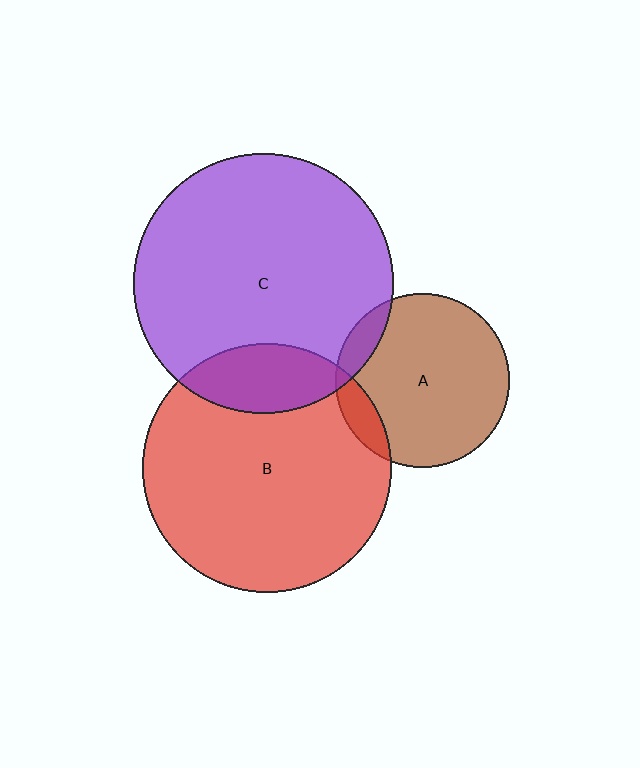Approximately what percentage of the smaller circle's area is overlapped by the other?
Approximately 10%.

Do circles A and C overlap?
Yes.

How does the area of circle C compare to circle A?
Approximately 2.2 times.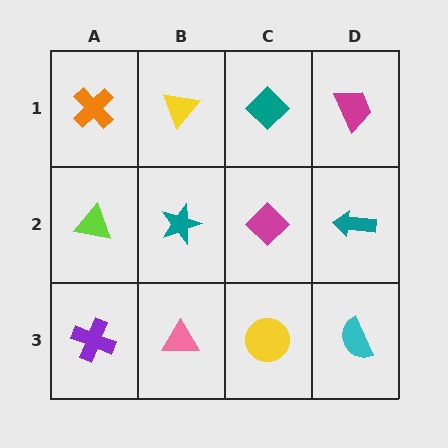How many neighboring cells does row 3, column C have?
3.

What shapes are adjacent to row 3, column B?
A teal star (row 2, column B), a purple cross (row 3, column A), a yellow circle (row 3, column C).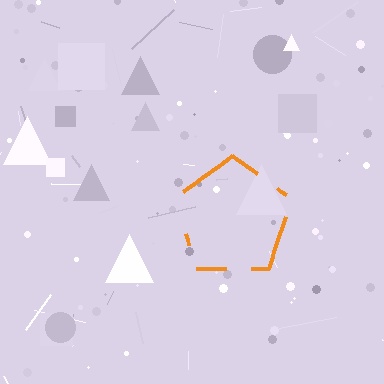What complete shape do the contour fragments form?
The contour fragments form a pentagon.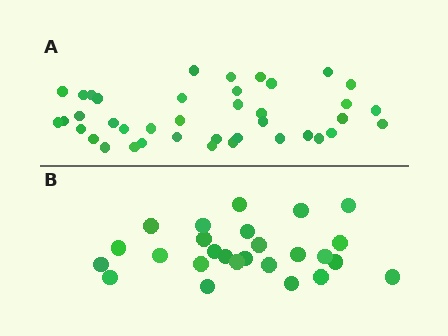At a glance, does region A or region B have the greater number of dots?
Region A (the top region) has more dots.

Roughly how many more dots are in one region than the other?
Region A has approximately 15 more dots than region B.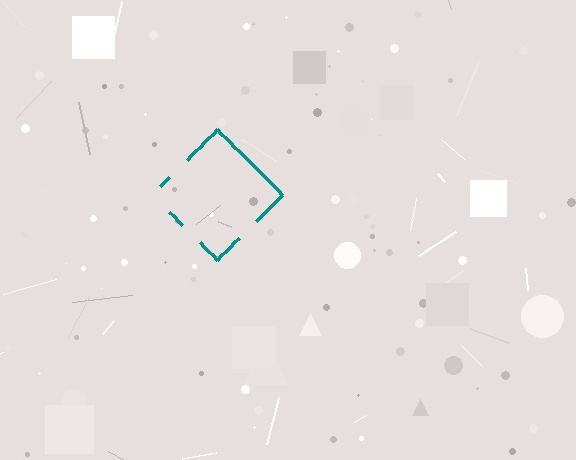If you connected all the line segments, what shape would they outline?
They would outline a diamond.